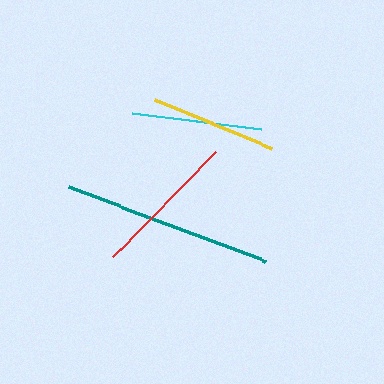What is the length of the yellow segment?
The yellow segment is approximately 128 pixels long.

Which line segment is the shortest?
The yellow line is the shortest at approximately 128 pixels.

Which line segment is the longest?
The teal line is the longest at approximately 210 pixels.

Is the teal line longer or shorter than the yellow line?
The teal line is longer than the yellow line.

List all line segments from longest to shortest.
From longest to shortest: teal, red, cyan, yellow.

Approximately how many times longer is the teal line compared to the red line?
The teal line is approximately 1.4 times the length of the red line.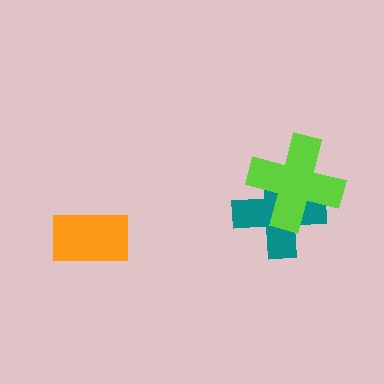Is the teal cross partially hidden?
Yes, it is partially covered by another shape.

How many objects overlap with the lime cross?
1 object overlaps with the lime cross.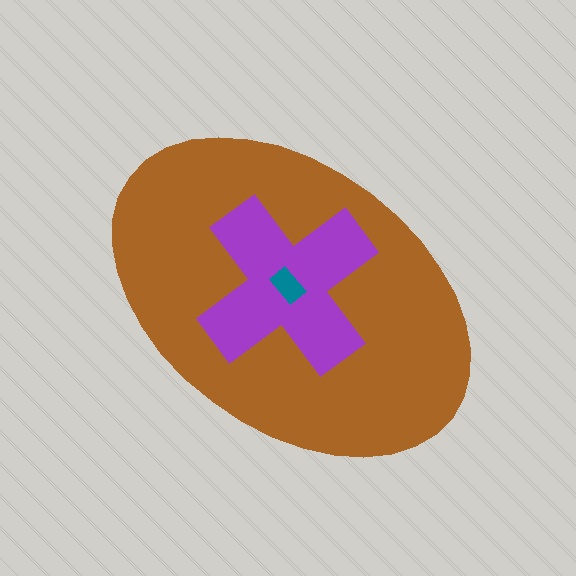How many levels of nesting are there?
3.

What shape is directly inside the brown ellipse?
The purple cross.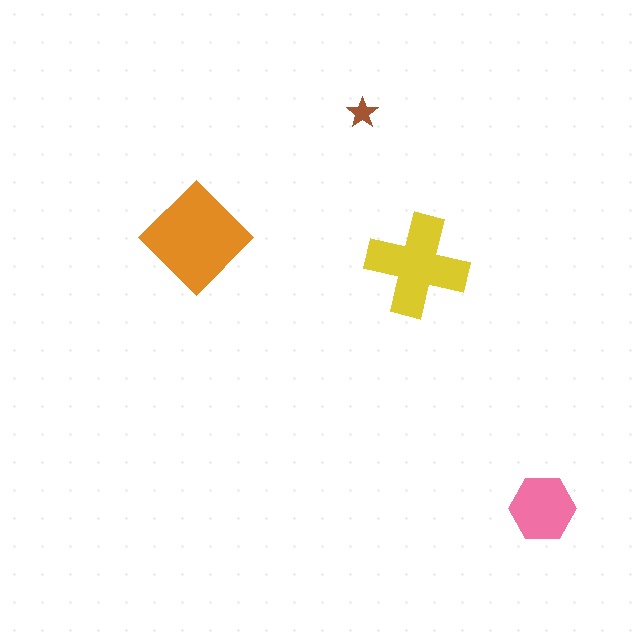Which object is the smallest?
The brown star.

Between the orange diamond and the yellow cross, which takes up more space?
The orange diamond.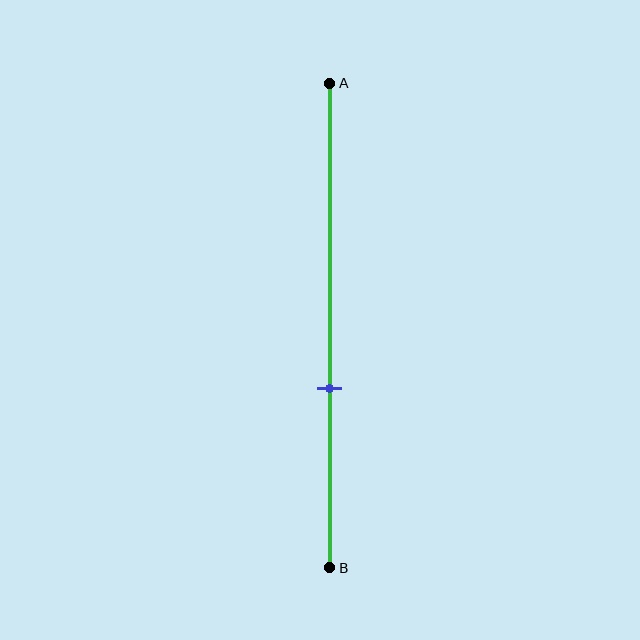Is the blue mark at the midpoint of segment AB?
No, the mark is at about 65% from A, not at the 50% midpoint.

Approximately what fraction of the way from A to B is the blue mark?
The blue mark is approximately 65% of the way from A to B.